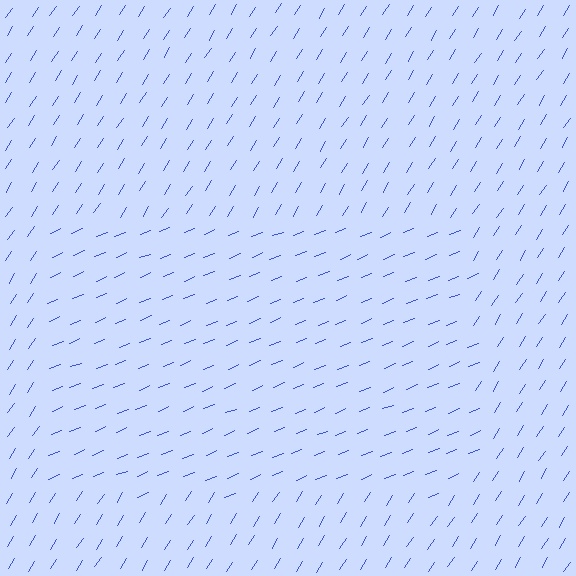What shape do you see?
I see a rectangle.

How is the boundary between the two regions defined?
The boundary is defined purely by a change in line orientation (approximately 36 degrees difference). All lines are the same color and thickness.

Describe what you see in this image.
The image is filled with small blue line segments. A rectangle region in the image has lines oriented differently from the surrounding lines, creating a visible texture boundary.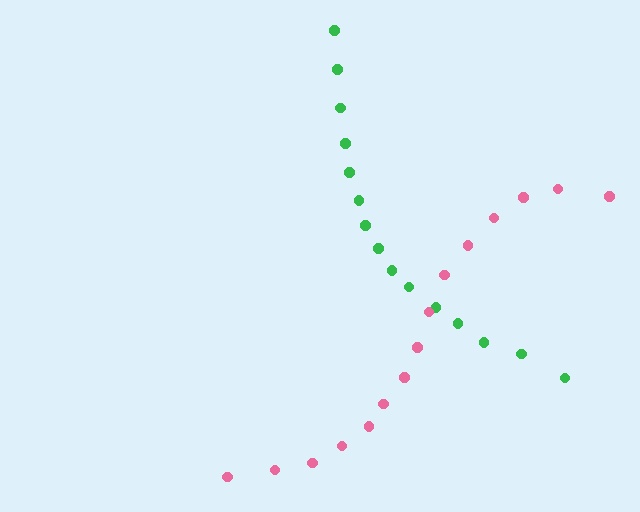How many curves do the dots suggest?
There are 2 distinct paths.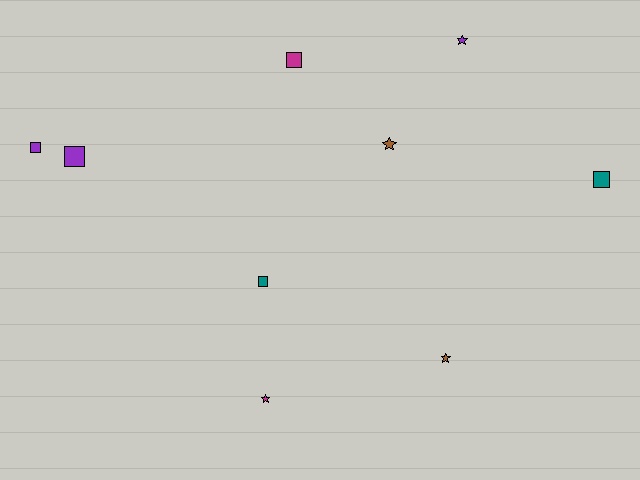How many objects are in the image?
There are 9 objects.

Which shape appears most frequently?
Square, with 5 objects.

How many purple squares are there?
There are 2 purple squares.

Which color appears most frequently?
Purple, with 3 objects.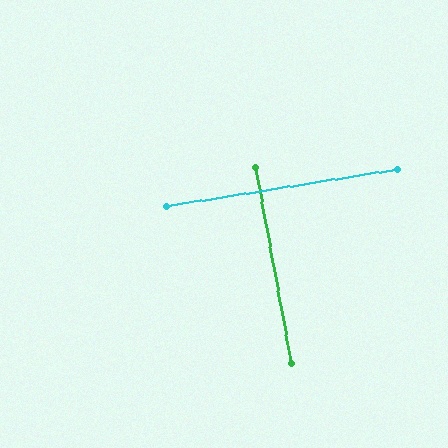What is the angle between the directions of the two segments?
Approximately 89 degrees.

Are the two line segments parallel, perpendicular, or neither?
Perpendicular — they meet at approximately 89°.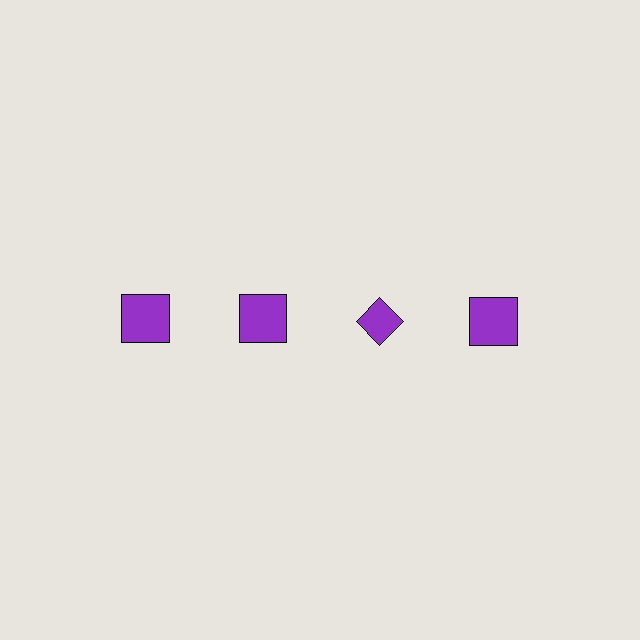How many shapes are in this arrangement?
There are 4 shapes arranged in a grid pattern.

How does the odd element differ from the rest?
It has a different shape: diamond instead of square.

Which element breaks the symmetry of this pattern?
The purple diamond in the top row, center column breaks the symmetry. All other shapes are purple squares.